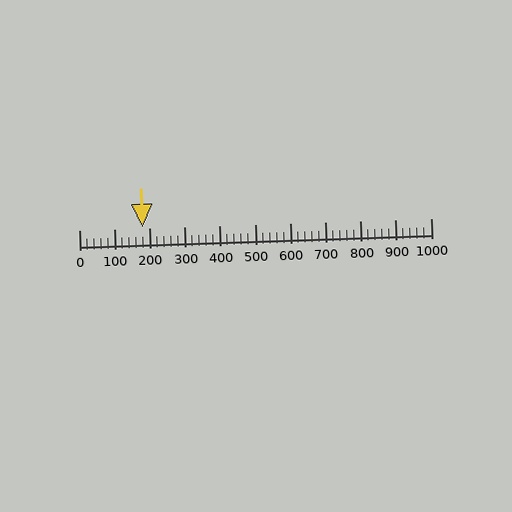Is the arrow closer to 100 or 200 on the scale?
The arrow is closer to 200.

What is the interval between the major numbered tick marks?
The major tick marks are spaced 100 units apart.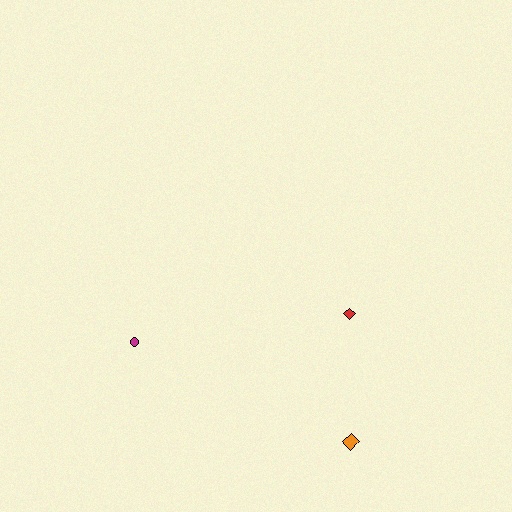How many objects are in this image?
There are 3 objects.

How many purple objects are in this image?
There are no purple objects.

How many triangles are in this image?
There are no triangles.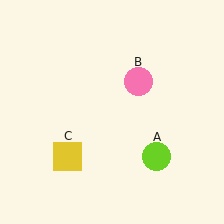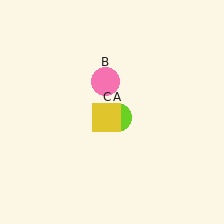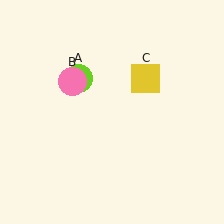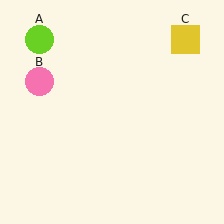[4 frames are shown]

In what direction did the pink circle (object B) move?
The pink circle (object B) moved left.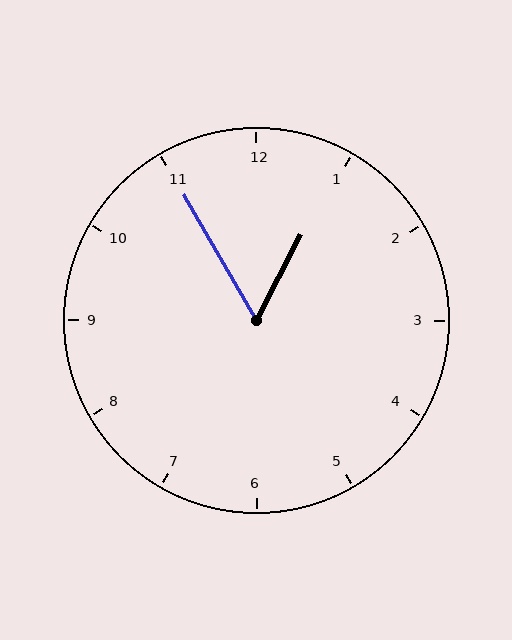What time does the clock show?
12:55.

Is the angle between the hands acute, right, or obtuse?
It is acute.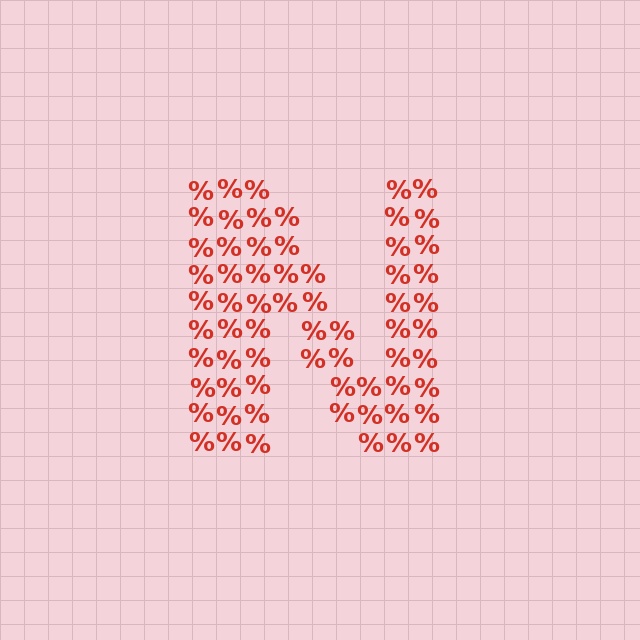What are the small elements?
The small elements are percent signs.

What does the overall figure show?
The overall figure shows the letter N.